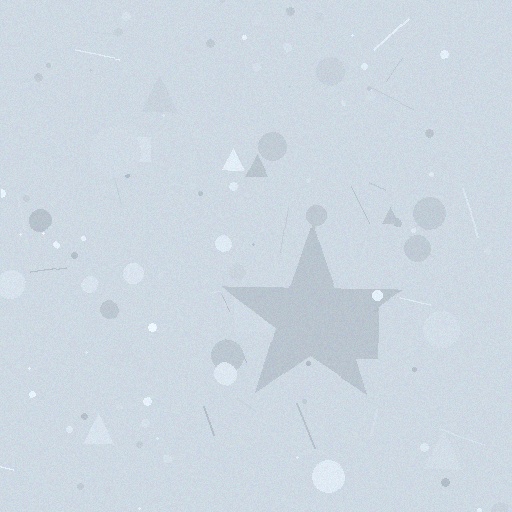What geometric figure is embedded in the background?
A star is embedded in the background.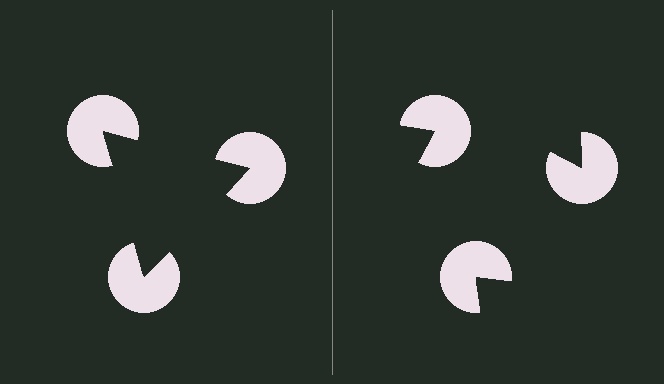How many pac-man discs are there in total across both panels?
6 — 3 on each side.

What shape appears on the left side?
An illusory triangle.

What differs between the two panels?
The pac-man discs are positioned identically on both sides; only the wedge orientations differ. On the left they align to a triangle; on the right they are misaligned.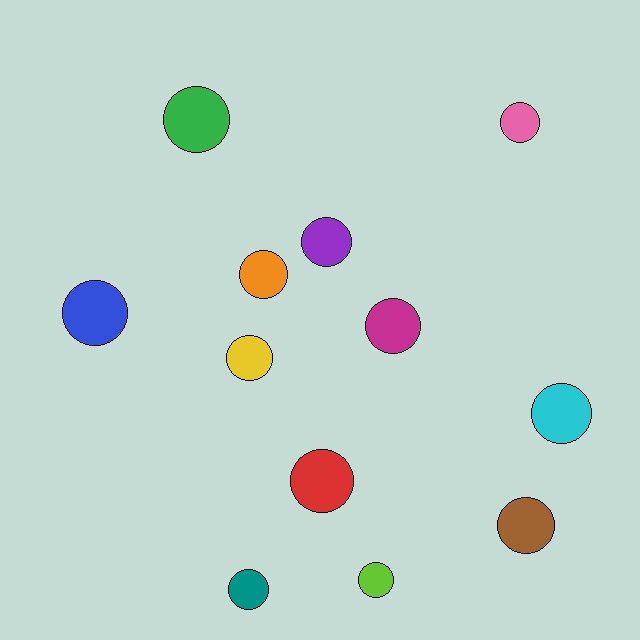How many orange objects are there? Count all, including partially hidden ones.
There is 1 orange object.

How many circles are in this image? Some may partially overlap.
There are 12 circles.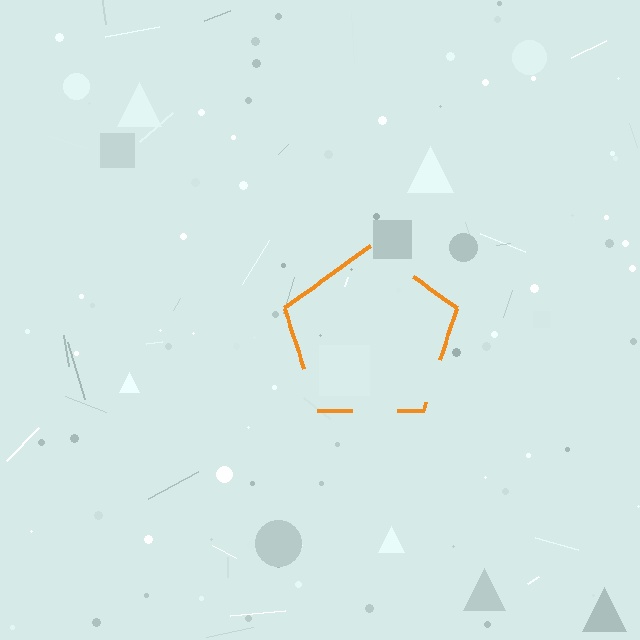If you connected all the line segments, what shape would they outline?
They would outline a pentagon.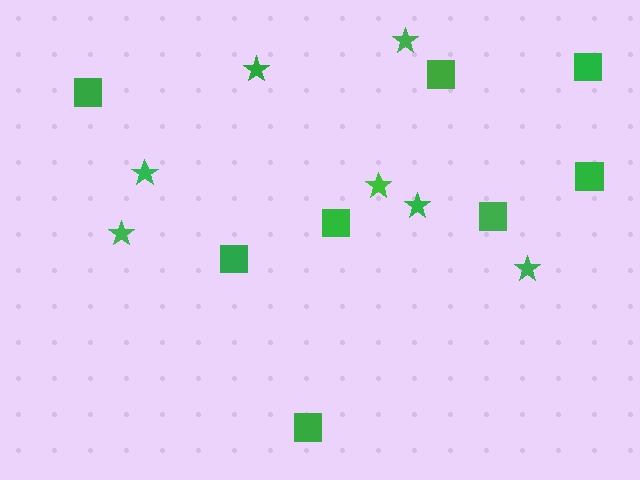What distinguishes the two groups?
There are 2 groups: one group of squares (8) and one group of stars (7).